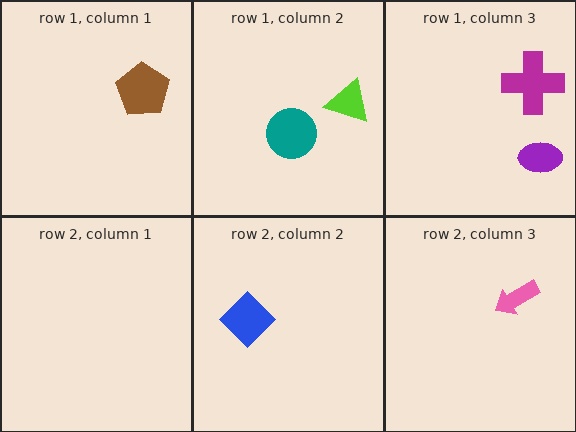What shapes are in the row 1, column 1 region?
The brown pentagon.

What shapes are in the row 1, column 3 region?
The purple ellipse, the magenta cross.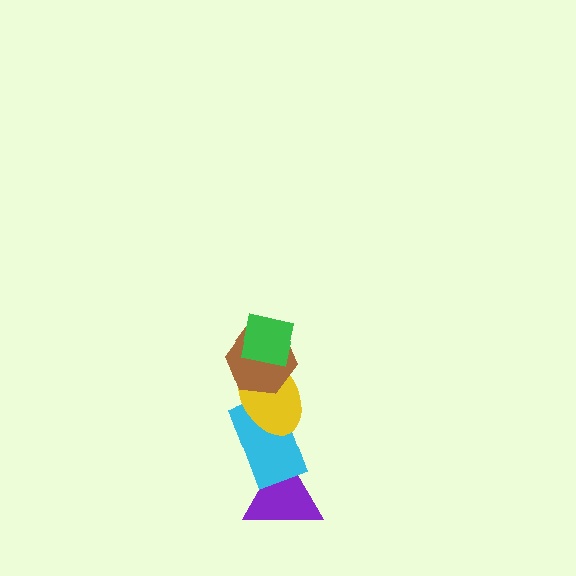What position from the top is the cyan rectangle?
The cyan rectangle is 4th from the top.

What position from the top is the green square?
The green square is 1st from the top.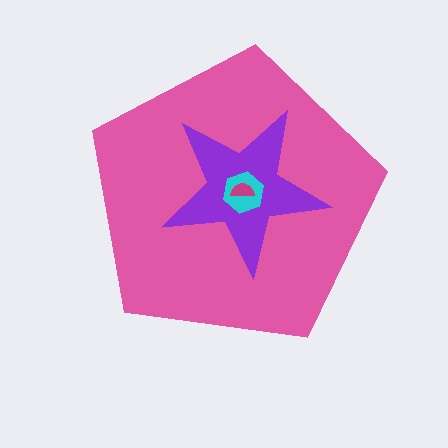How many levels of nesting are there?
4.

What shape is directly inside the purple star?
The cyan hexagon.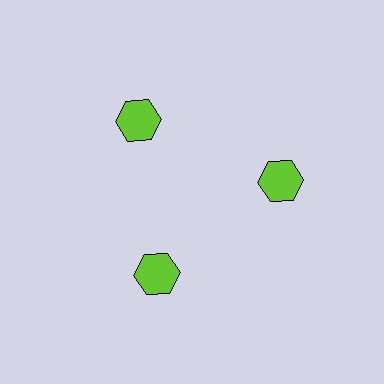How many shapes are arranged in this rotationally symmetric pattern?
There are 3 shapes, arranged in 3 groups of 1.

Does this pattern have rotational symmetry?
Yes, this pattern has 3-fold rotational symmetry. It looks the same after rotating 120 degrees around the center.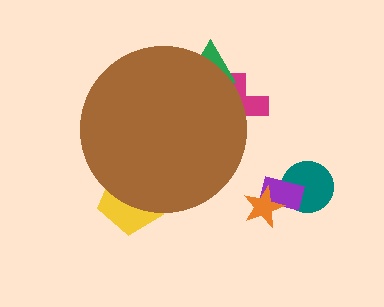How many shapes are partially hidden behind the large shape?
3 shapes are partially hidden.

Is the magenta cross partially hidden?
Yes, the magenta cross is partially hidden behind the brown circle.